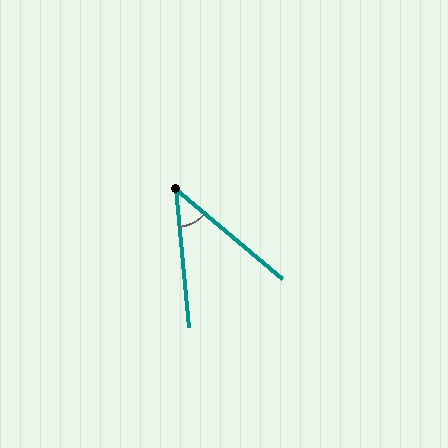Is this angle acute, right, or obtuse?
It is acute.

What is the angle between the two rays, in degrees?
Approximately 45 degrees.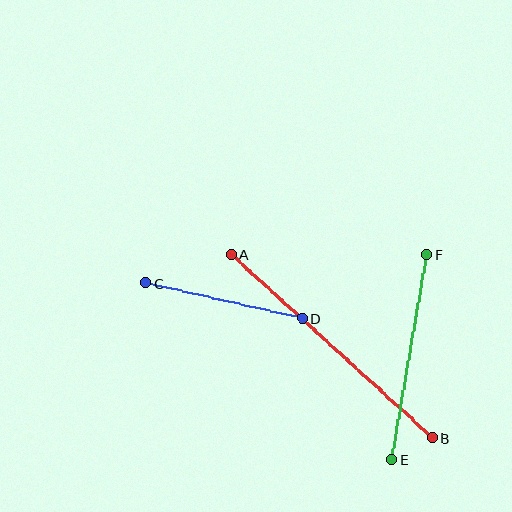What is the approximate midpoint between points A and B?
The midpoint is at approximately (332, 346) pixels.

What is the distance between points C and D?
The distance is approximately 160 pixels.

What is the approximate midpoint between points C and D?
The midpoint is at approximately (224, 301) pixels.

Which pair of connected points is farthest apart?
Points A and B are farthest apart.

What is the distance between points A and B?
The distance is approximately 272 pixels.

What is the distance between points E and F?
The distance is approximately 208 pixels.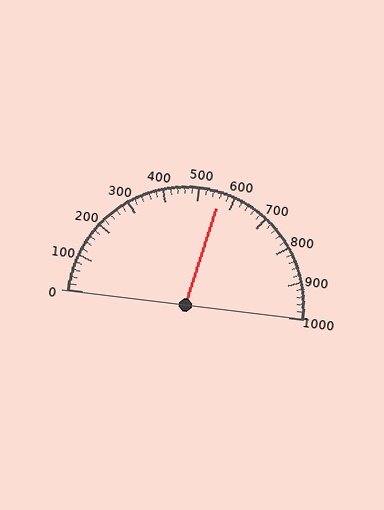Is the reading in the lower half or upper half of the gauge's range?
The reading is in the upper half of the range (0 to 1000).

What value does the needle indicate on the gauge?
The needle indicates approximately 560.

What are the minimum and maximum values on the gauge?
The gauge ranges from 0 to 1000.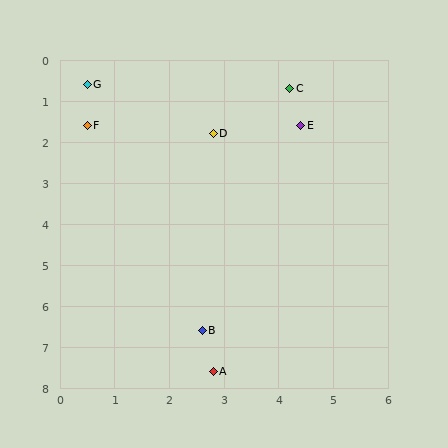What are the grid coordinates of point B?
Point B is at approximately (2.6, 6.6).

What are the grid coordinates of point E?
Point E is at approximately (4.4, 1.6).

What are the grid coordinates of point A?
Point A is at approximately (2.8, 7.6).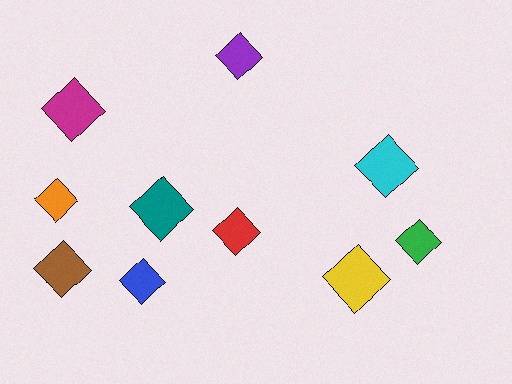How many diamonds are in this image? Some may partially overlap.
There are 10 diamonds.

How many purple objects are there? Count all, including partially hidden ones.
There is 1 purple object.